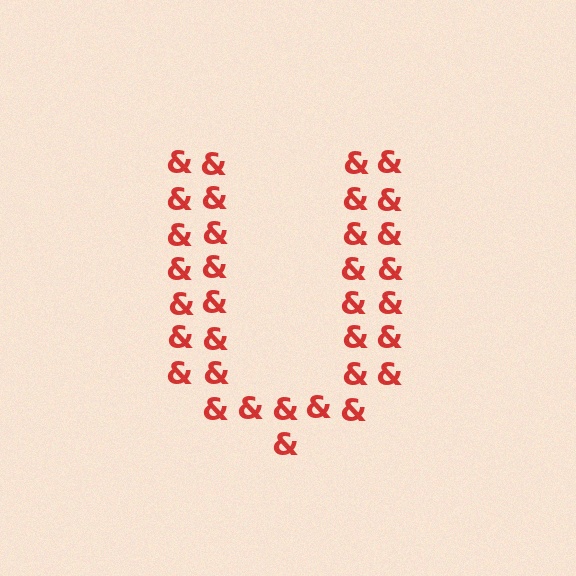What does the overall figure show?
The overall figure shows the letter U.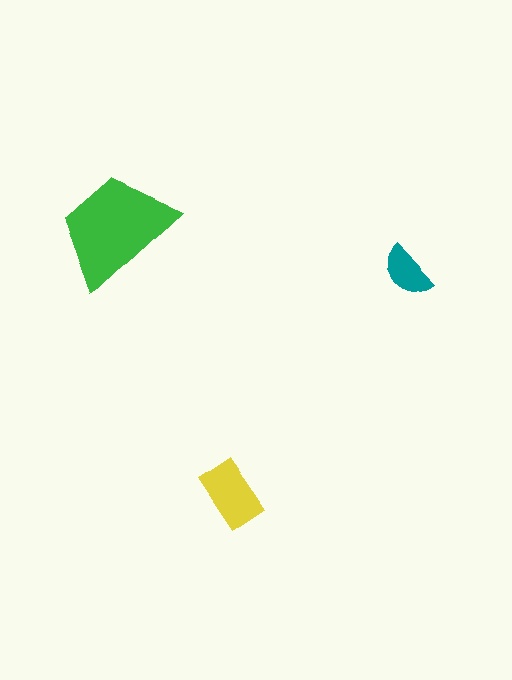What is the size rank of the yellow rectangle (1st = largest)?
2nd.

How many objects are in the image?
There are 3 objects in the image.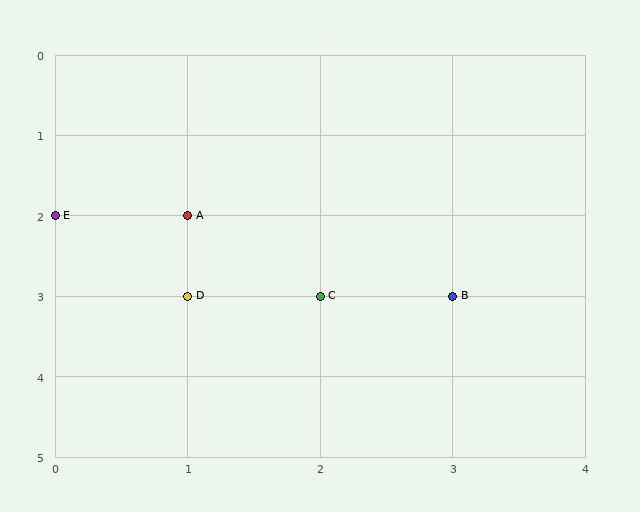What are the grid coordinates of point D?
Point D is at grid coordinates (1, 3).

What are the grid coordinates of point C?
Point C is at grid coordinates (2, 3).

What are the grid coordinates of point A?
Point A is at grid coordinates (1, 2).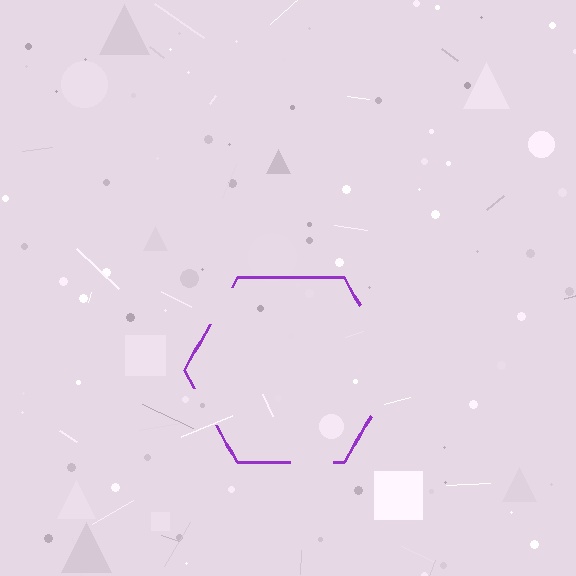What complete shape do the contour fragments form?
The contour fragments form a hexagon.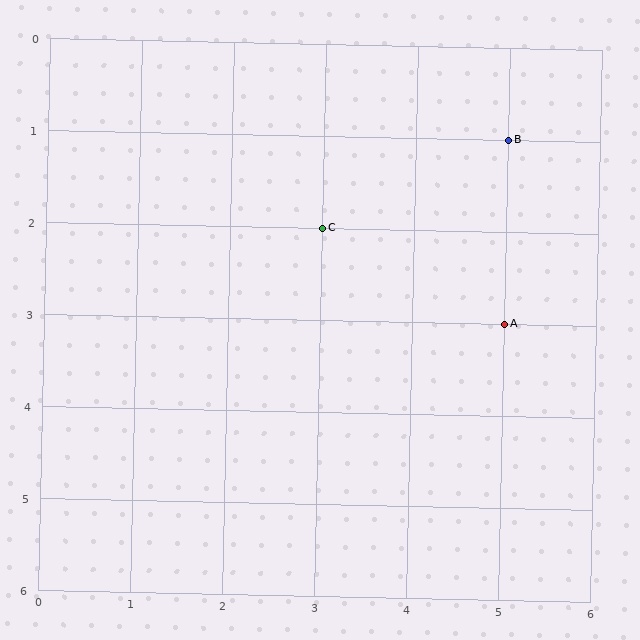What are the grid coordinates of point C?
Point C is at grid coordinates (3, 2).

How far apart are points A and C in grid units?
Points A and C are 2 columns and 1 row apart (about 2.2 grid units diagonally).